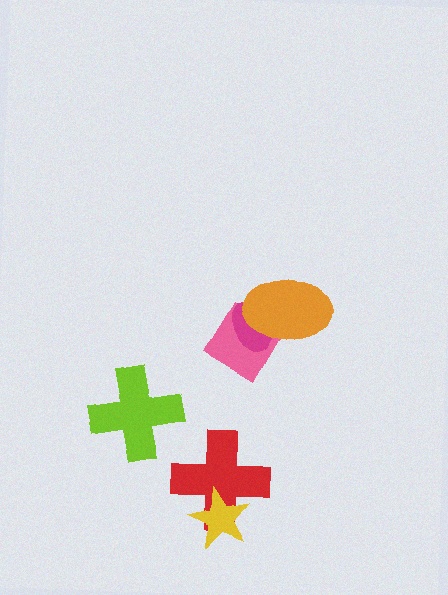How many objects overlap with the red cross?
1 object overlaps with the red cross.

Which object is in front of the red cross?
The yellow star is in front of the red cross.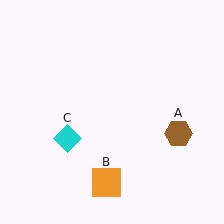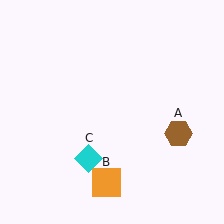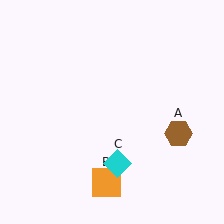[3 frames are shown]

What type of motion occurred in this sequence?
The cyan diamond (object C) rotated counterclockwise around the center of the scene.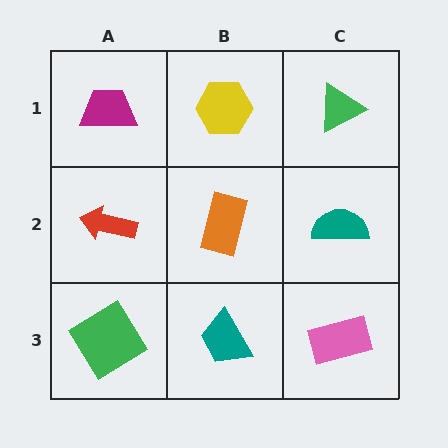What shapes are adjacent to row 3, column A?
A red arrow (row 2, column A), a teal trapezoid (row 3, column B).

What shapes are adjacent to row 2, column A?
A magenta trapezoid (row 1, column A), a green diamond (row 3, column A), an orange rectangle (row 2, column B).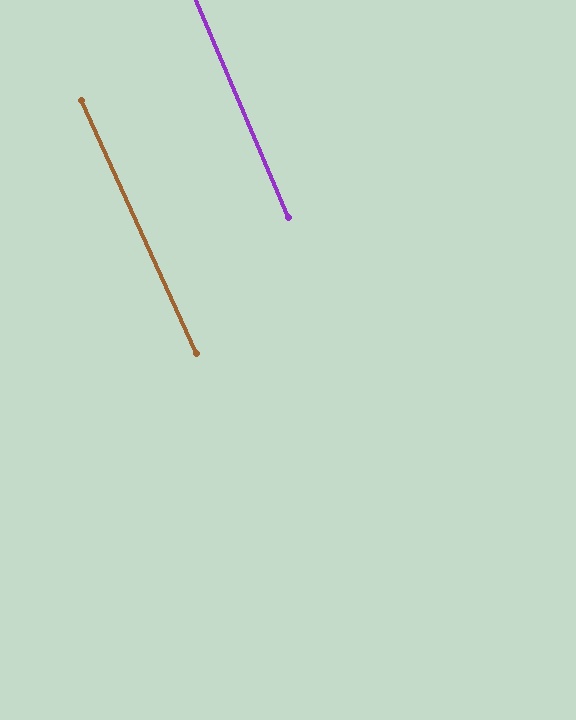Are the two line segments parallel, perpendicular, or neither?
Parallel — their directions differ by only 1.4°.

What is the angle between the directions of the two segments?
Approximately 1 degree.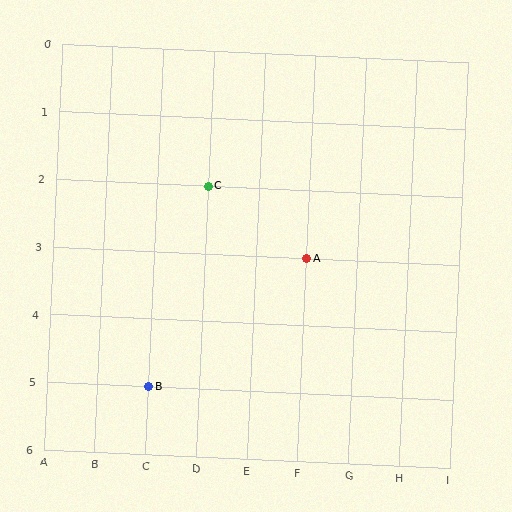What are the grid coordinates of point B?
Point B is at grid coordinates (C, 5).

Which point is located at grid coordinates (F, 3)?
Point A is at (F, 3).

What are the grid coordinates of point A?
Point A is at grid coordinates (F, 3).